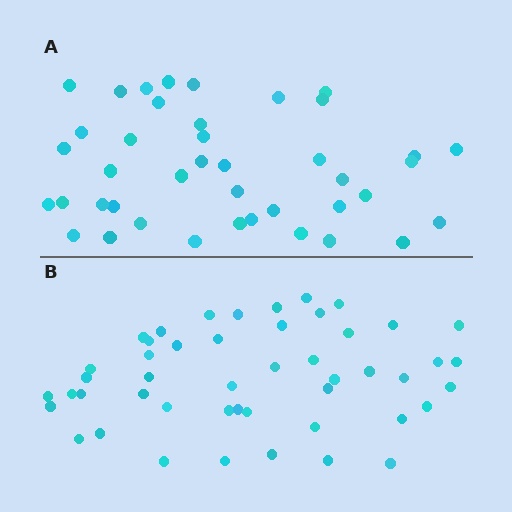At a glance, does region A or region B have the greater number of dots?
Region B (the bottom region) has more dots.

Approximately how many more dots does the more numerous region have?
Region B has roughly 8 or so more dots than region A.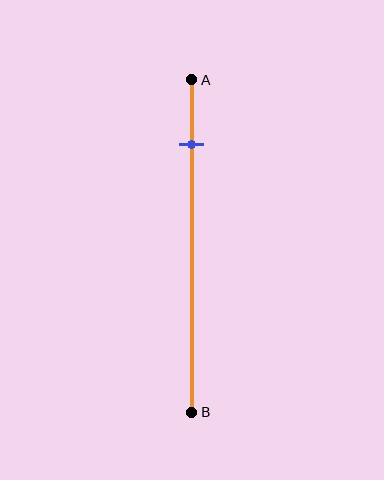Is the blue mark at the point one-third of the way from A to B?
No, the mark is at about 20% from A, not at the 33% one-third point.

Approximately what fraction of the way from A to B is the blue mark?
The blue mark is approximately 20% of the way from A to B.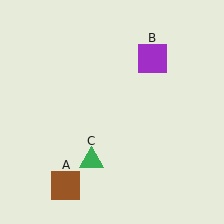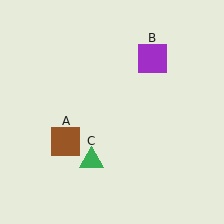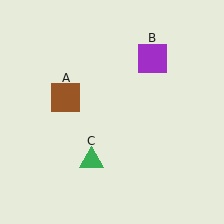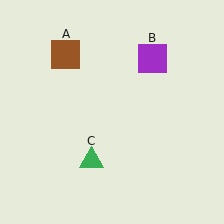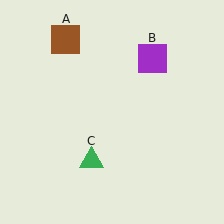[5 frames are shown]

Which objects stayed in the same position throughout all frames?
Purple square (object B) and green triangle (object C) remained stationary.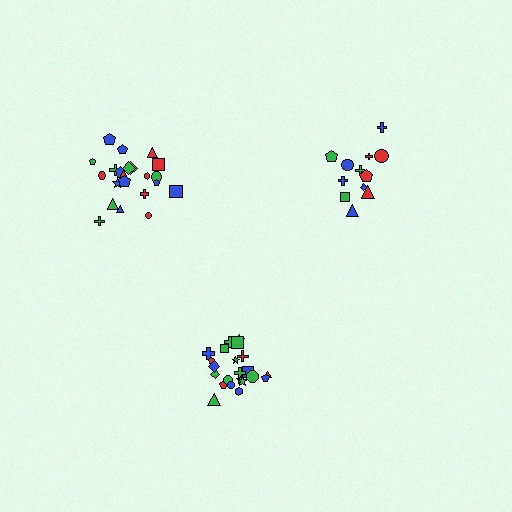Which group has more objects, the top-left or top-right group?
The top-left group.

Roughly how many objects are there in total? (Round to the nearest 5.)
Roughly 55 objects in total.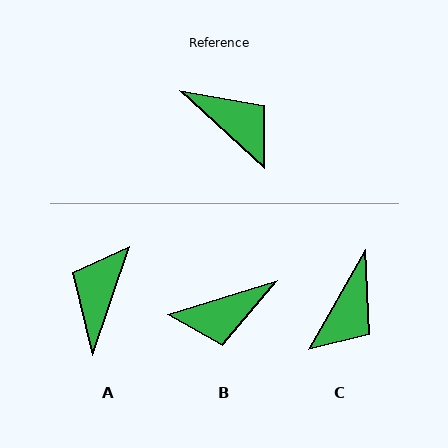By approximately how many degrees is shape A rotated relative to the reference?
Approximately 114 degrees counter-clockwise.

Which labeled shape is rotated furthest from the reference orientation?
B, about 120 degrees away.